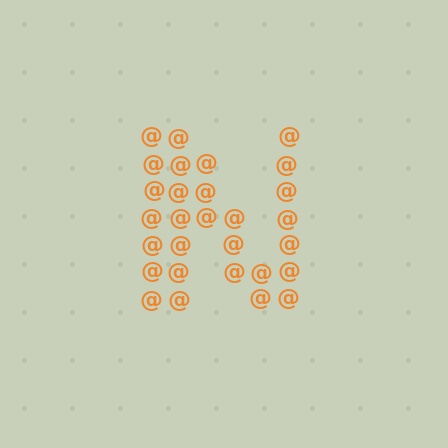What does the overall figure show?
The overall figure shows the letter N.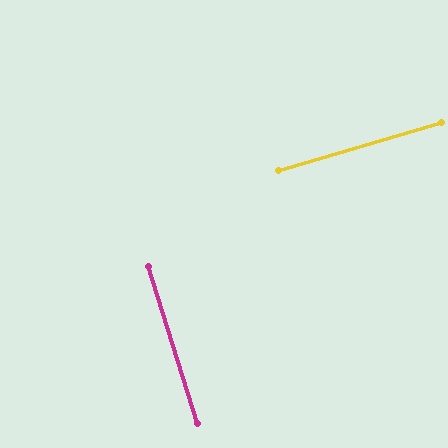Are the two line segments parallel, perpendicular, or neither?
Perpendicular — they meet at approximately 89°.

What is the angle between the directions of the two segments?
Approximately 89 degrees.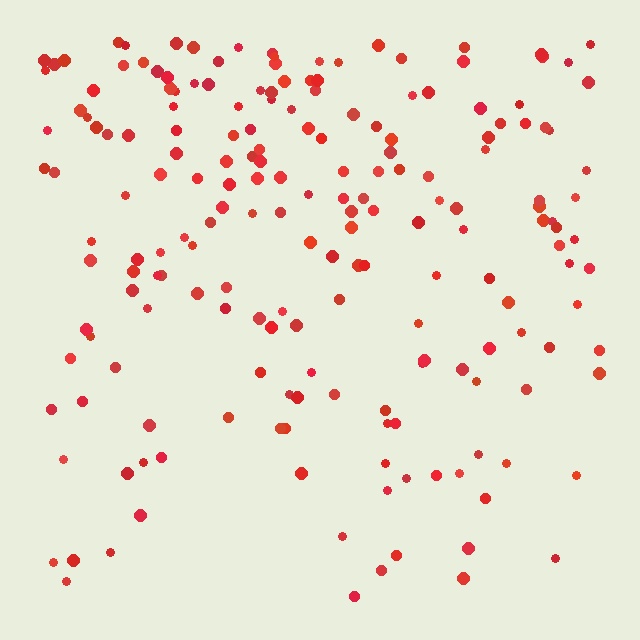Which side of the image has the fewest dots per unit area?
The bottom.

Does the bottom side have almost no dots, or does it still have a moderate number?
Still a moderate number, just noticeably fewer than the top.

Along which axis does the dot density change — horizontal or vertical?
Vertical.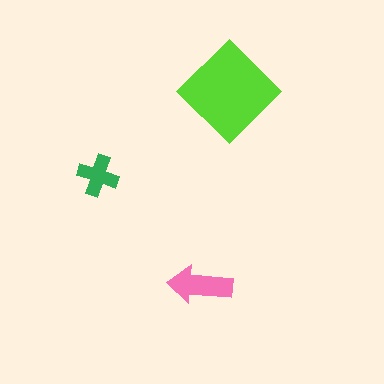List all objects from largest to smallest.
The lime diamond, the pink arrow, the green cross.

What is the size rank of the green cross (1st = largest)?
3rd.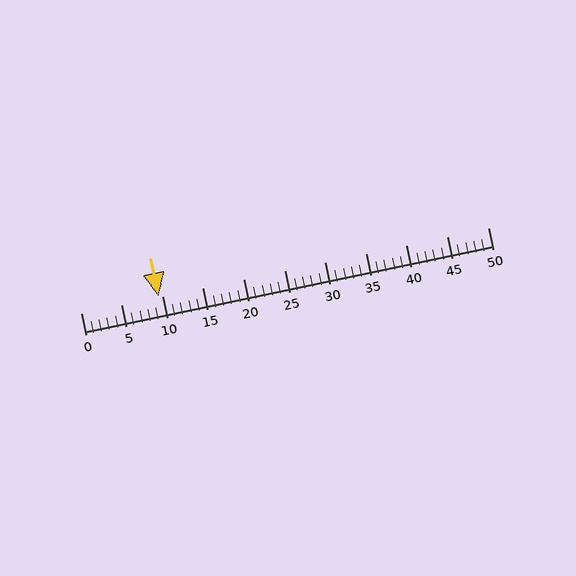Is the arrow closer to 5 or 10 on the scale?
The arrow is closer to 10.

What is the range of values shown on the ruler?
The ruler shows values from 0 to 50.